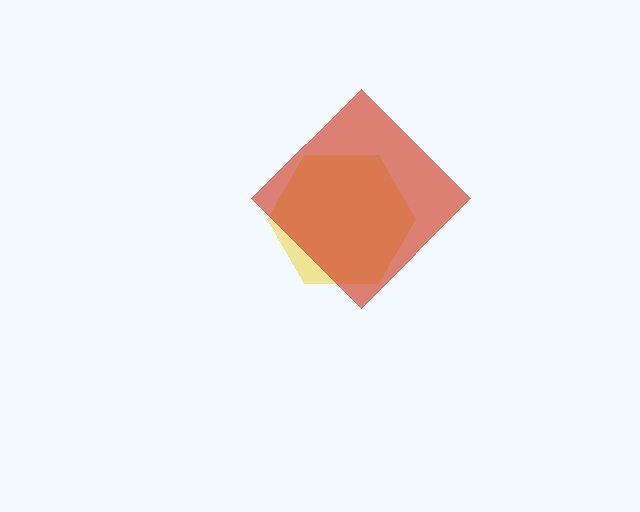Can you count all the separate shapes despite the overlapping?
Yes, there are 2 separate shapes.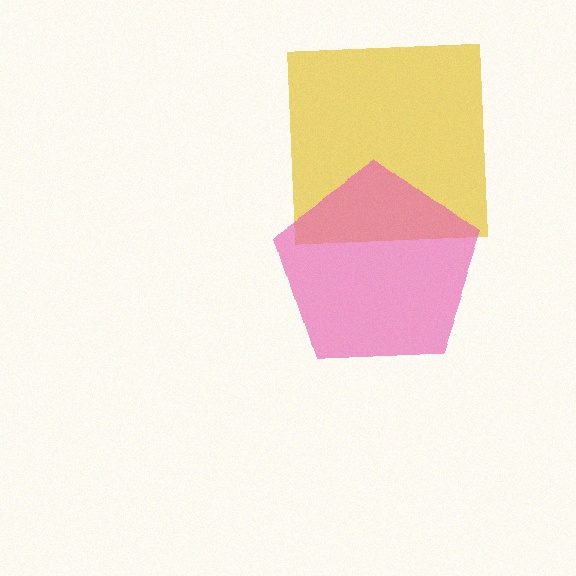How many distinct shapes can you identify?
There are 2 distinct shapes: a yellow square, a pink pentagon.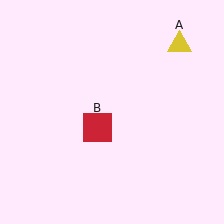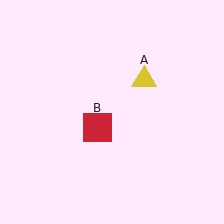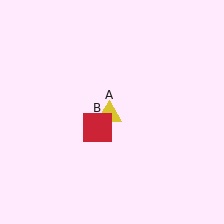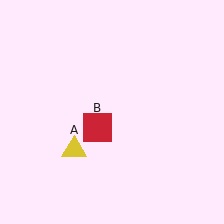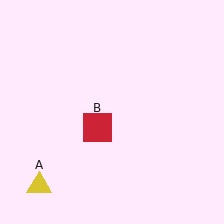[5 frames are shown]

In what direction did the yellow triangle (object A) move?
The yellow triangle (object A) moved down and to the left.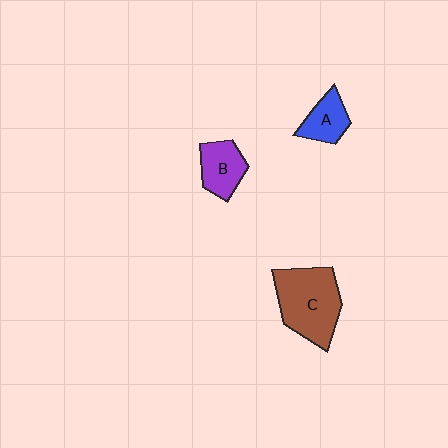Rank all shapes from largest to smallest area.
From largest to smallest: C (brown), B (purple), A (blue).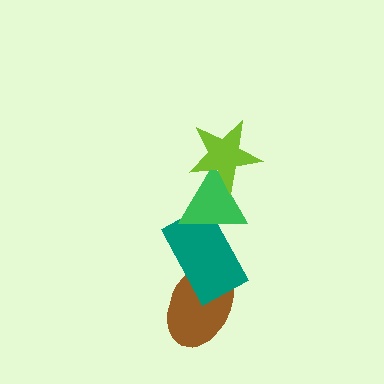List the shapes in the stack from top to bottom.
From top to bottom: the lime star, the green triangle, the teal rectangle, the brown ellipse.